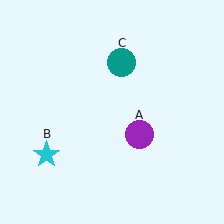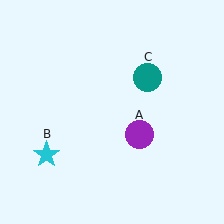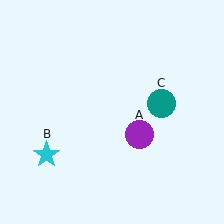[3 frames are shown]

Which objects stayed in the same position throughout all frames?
Purple circle (object A) and cyan star (object B) remained stationary.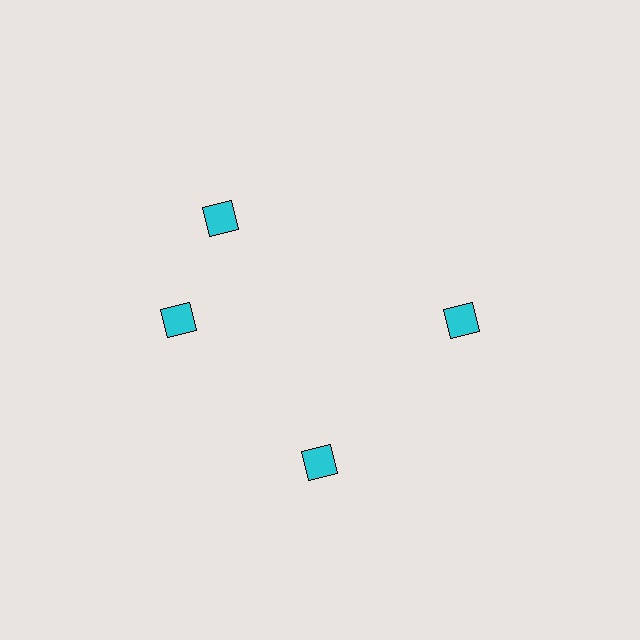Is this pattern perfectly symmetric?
No. The 4 cyan diamonds are arranged in a ring, but one element near the 12 o'clock position is rotated out of alignment along the ring, breaking the 4-fold rotational symmetry.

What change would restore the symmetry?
The symmetry would be restored by rotating it back into even spacing with its neighbors so that all 4 diamonds sit at equal angles and equal distance from the center.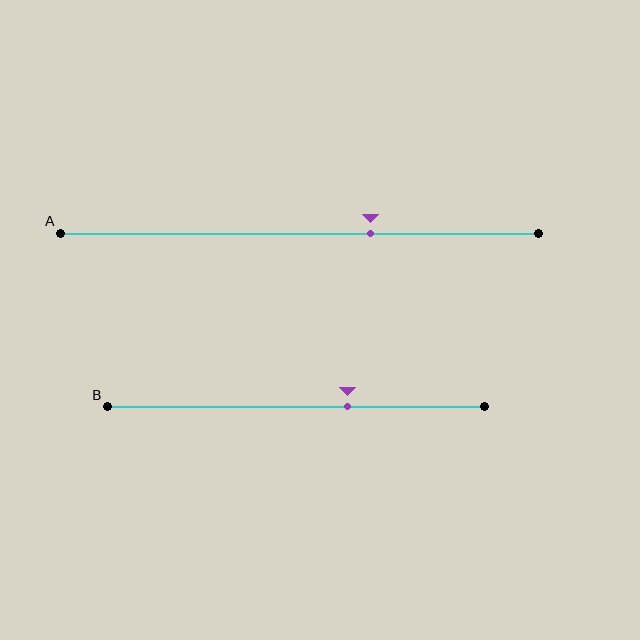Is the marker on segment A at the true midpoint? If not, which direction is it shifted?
No, the marker on segment A is shifted to the right by about 15% of the segment length.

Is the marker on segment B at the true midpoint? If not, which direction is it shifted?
No, the marker on segment B is shifted to the right by about 14% of the segment length.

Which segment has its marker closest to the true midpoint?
Segment B has its marker closest to the true midpoint.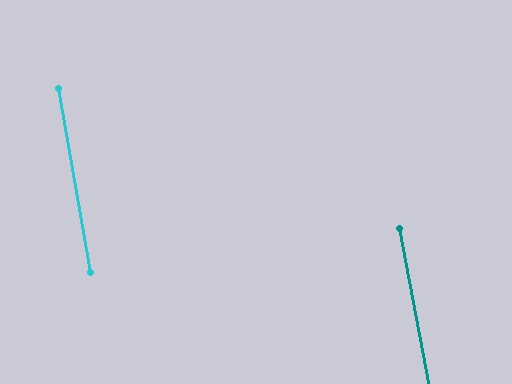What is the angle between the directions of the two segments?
Approximately 1 degree.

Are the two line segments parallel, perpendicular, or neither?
Parallel — their directions differ by only 0.6°.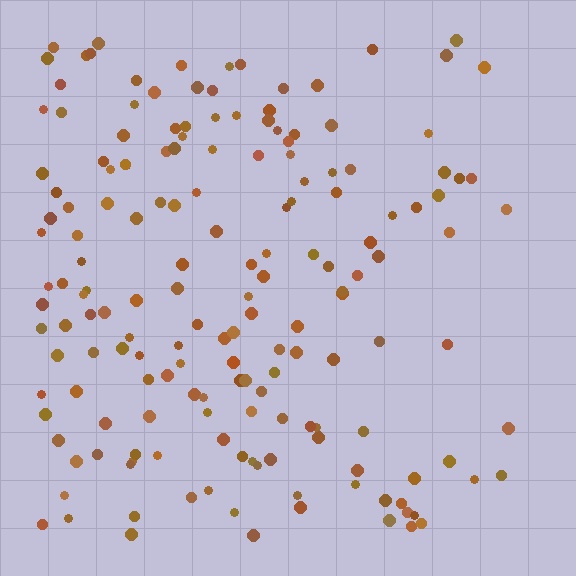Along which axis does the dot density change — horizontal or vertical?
Horizontal.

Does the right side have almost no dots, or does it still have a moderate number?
Still a moderate number, just noticeably fewer than the left.